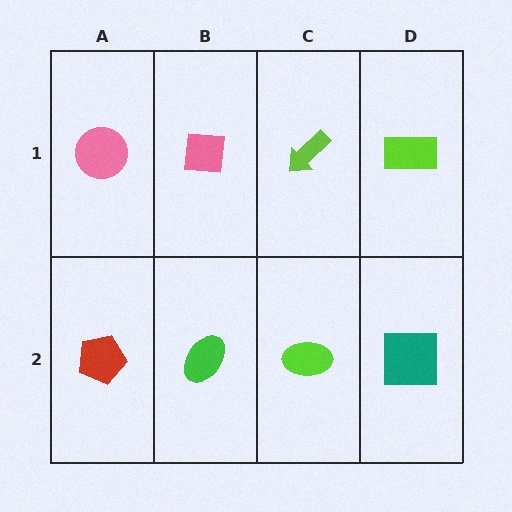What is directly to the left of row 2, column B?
A red pentagon.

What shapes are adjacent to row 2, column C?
A lime arrow (row 1, column C), a green ellipse (row 2, column B), a teal square (row 2, column D).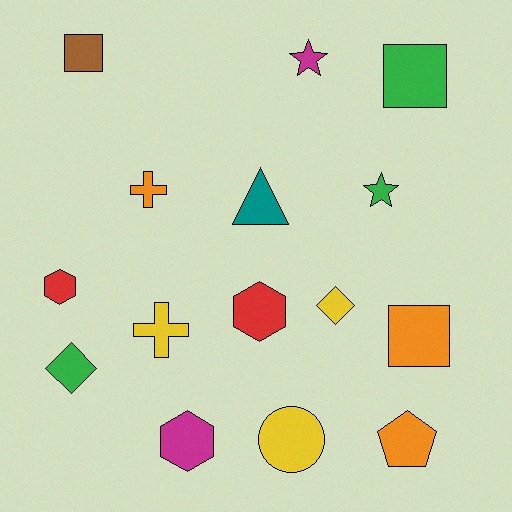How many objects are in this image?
There are 15 objects.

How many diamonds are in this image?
There are 2 diamonds.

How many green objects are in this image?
There are 3 green objects.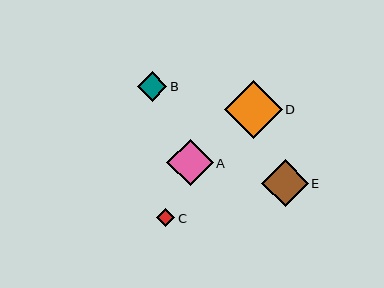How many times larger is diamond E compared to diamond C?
Diamond E is approximately 2.6 times the size of diamond C.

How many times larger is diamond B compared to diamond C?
Diamond B is approximately 1.6 times the size of diamond C.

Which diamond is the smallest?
Diamond C is the smallest with a size of approximately 18 pixels.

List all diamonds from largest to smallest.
From largest to smallest: D, A, E, B, C.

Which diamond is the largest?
Diamond D is the largest with a size of approximately 58 pixels.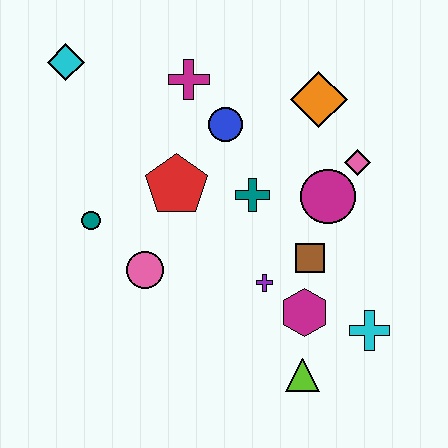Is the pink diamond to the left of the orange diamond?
No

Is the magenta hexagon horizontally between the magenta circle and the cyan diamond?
Yes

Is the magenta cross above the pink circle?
Yes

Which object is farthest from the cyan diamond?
The cyan cross is farthest from the cyan diamond.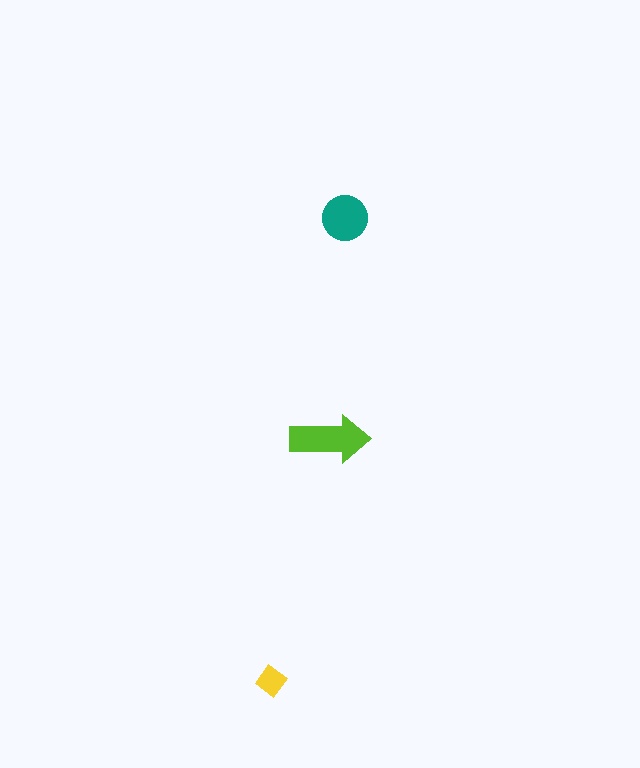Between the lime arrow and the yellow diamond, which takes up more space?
The lime arrow.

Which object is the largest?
The lime arrow.